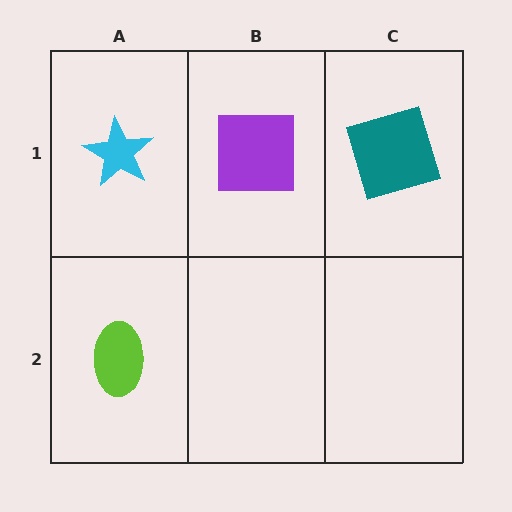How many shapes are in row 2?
1 shape.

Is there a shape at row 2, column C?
No, that cell is empty.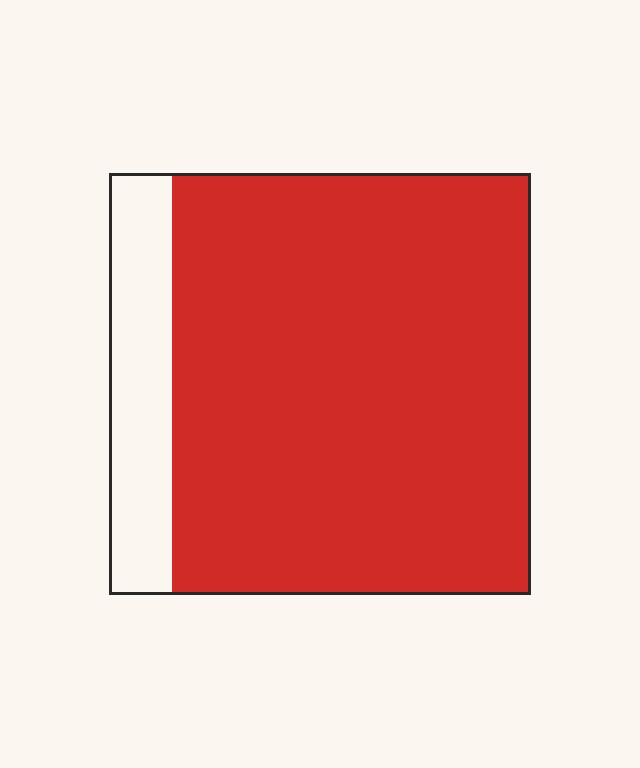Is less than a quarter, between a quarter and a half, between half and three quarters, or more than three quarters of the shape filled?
More than three quarters.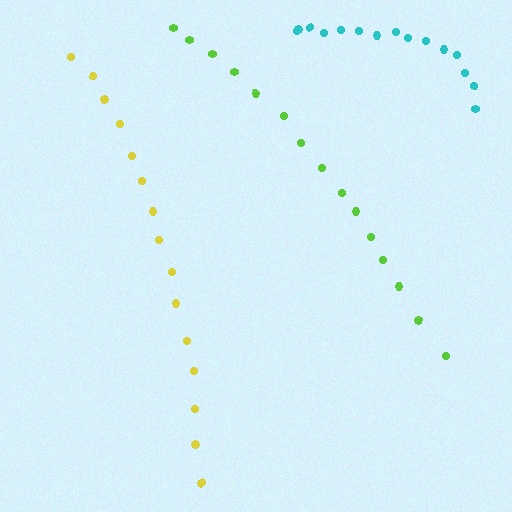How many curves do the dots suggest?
There are 3 distinct paths.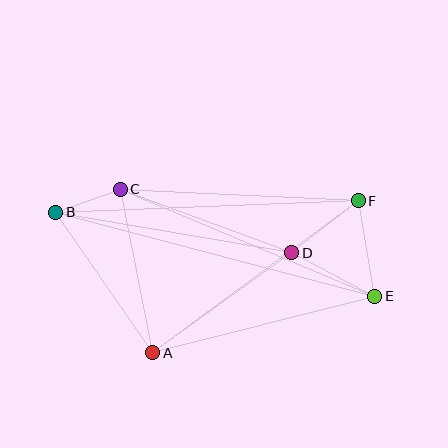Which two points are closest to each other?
Points B and C are closest to each other.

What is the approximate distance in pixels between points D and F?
The distance between D and F is approximately 84 pixels.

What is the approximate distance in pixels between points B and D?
The distance between B and D is approximately 240 pixels.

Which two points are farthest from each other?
Points B and E are farthest from each other.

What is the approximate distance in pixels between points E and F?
The distance between E and F is approximately 97 pixels.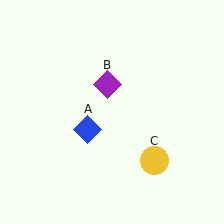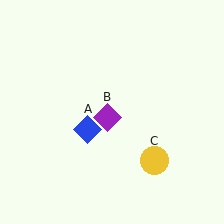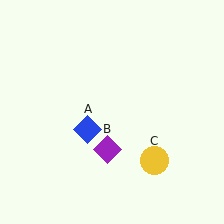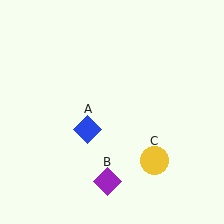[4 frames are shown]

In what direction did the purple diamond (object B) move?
The purple diamond (object B) moved down.